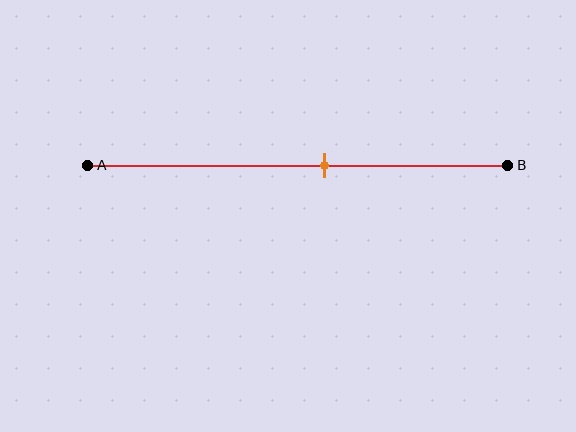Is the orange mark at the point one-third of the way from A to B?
No, the mark is at about 55% from A, not at the 33% one-third point.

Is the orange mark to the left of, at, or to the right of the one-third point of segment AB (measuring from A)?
The orange mark is to the right of the one-third point of segment AB.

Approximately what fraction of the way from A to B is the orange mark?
The orange mark is approximately 55% of the way from A to B.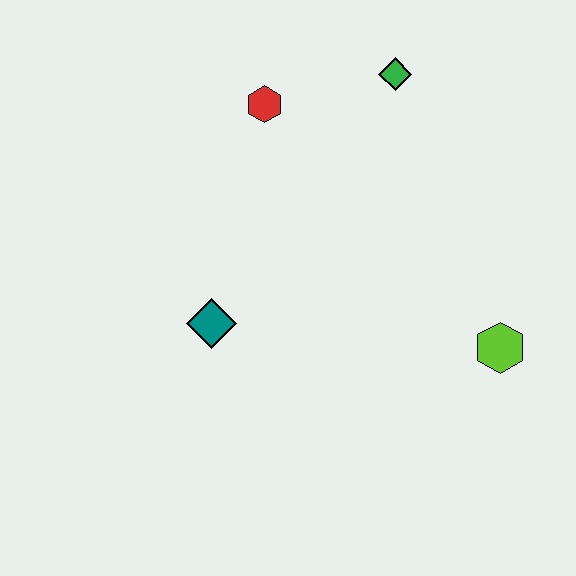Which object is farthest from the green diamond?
The teal diamond is farthest from the green diamond.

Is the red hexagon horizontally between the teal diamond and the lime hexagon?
Yes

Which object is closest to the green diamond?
The red hexagon is closest to the green diamond.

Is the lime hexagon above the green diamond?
No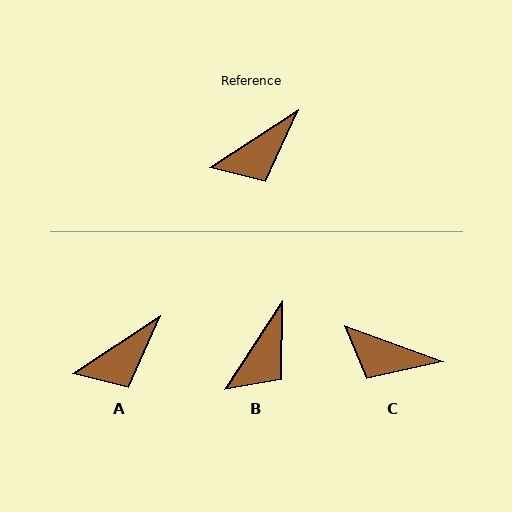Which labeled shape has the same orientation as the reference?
A.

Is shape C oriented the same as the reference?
No, it is off by about 53 degrees.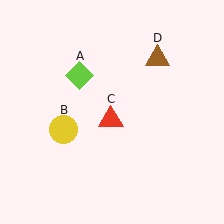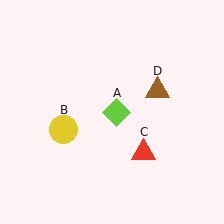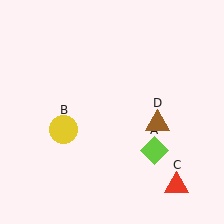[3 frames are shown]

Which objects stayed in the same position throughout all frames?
Yellow circle (object B) remained stationary.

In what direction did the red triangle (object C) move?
The red triangle (object C) moved down and to the right.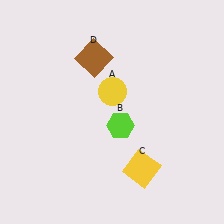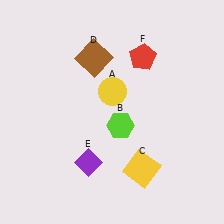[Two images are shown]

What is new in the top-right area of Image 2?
A red pentagon (F) was added in the top-right area of Image 2.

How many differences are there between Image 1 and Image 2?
There are 2 differences between the two images.